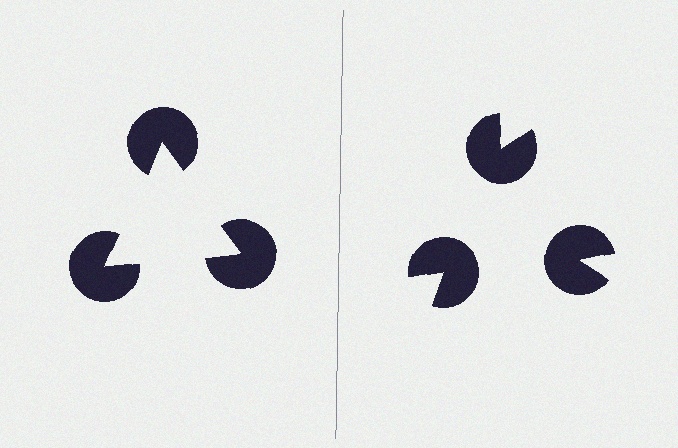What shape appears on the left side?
An illusory triangle.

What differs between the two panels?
The pac-man discs are positioned identically on both sides; only the wedge orientations differ. On the left they align to a triangle; on the right they are misaligned.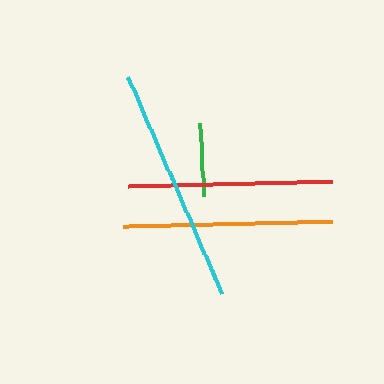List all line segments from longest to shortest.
From longest to shortest: cyan, orange, red, green.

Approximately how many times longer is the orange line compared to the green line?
The orange line is approximately 2.9 times the length of the green line.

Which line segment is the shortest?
The green line is the shortest at approximately 73 pixels.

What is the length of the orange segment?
The orange segment is approximately 210 pixels long.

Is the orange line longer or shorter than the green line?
The orange line is longer than the green line.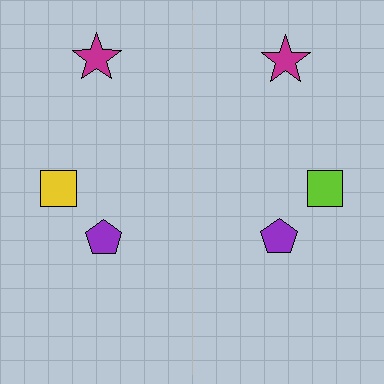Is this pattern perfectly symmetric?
No, the pattern is not perfectly symmetric. The lime square on the right side breaks the symmetry — its mirror counterpart is yellow.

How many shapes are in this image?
There are 6 shapes in this image.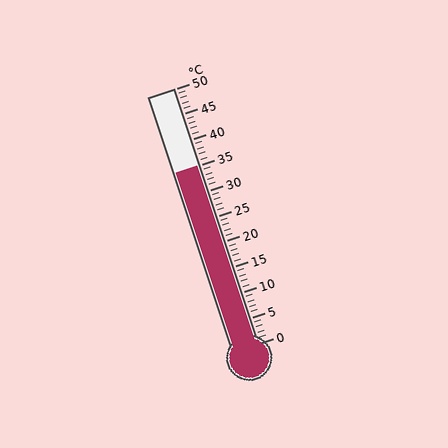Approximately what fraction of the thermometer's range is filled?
The thermometer is filled to approximately 70% of its range.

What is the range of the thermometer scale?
The thermometer scale ranges from 0°C to 50°C.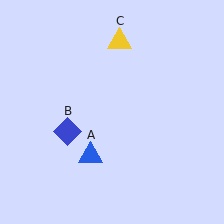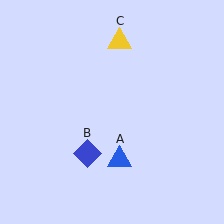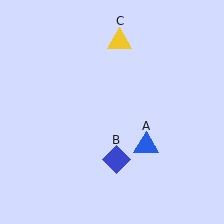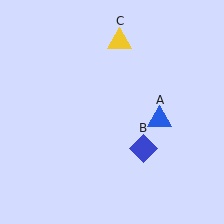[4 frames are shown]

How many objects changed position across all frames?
2 objects changed position: blue triangle (object A), blue diamond (object B).